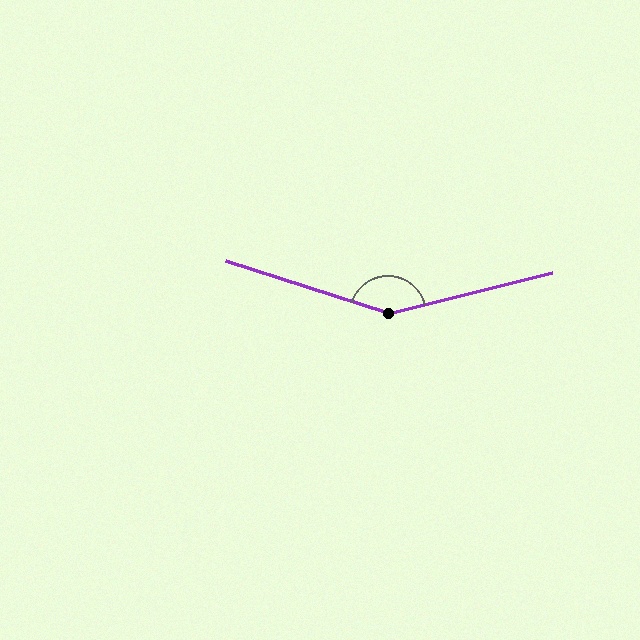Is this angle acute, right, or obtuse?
It is obtuse.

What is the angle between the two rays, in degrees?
Approximately 148 degrees.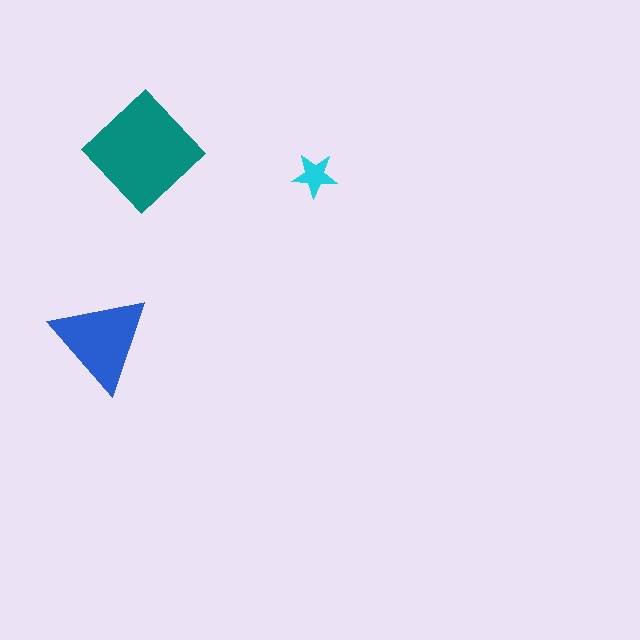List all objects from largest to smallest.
The teal diamond, the blue triangle, the cyan star.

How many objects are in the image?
There are 3 objects in the image.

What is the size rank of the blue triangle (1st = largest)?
2nd.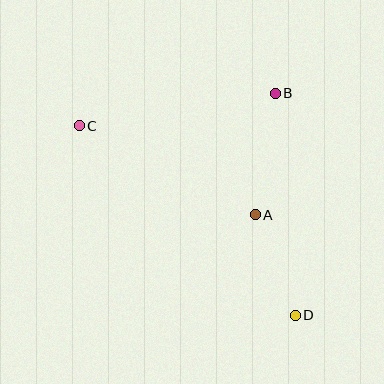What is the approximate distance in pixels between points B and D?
The distance between B and D is approximately 223 pixels.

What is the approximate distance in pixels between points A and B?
The distance between A and B is approximately 124 pixels.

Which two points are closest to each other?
Points A and D are closest to each other.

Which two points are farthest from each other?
Points C and D are farthest from each other.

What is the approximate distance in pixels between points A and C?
The distance between A and C is approximately 197 pixels.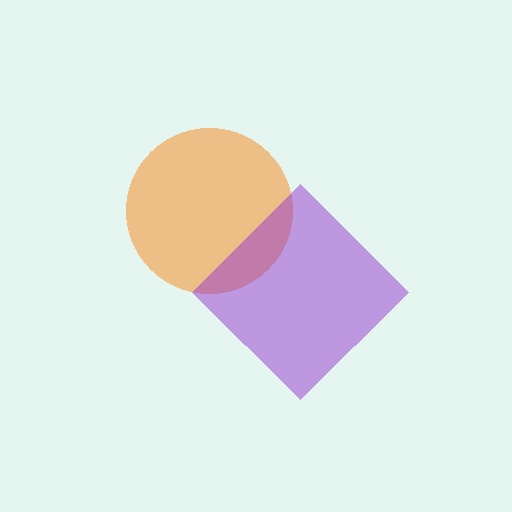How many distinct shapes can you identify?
There are 2 distinct shapes: an orange circle, a purple diamond.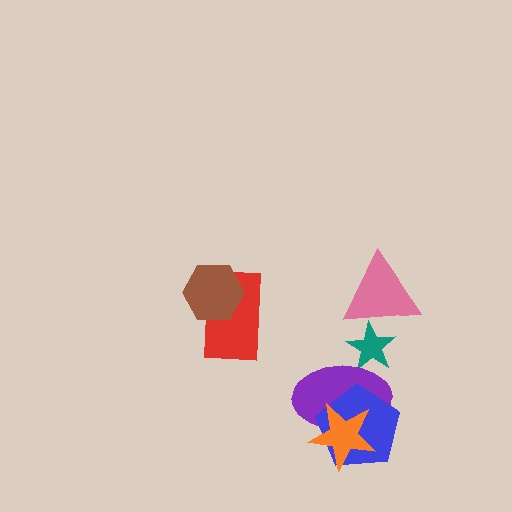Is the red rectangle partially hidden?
Yes, it is partially covered by another shape.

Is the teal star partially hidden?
Yes, it is partially covered by another shape.